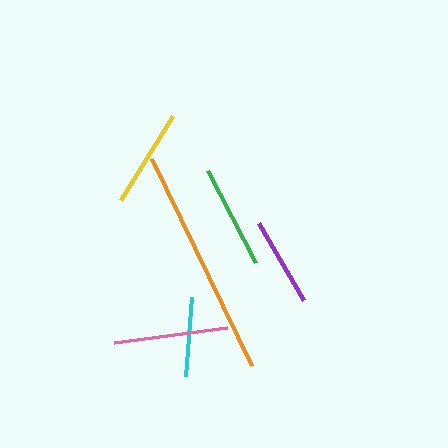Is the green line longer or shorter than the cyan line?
The green line is longer than the cyan line.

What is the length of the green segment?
The green segment is approximately 104 pixels long.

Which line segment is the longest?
The orange line is the longest at approximately 230 pixels.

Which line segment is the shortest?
The cyan line is the shortest at approximately 79 pixels.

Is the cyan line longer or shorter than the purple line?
The purple line is longer than the cyan line.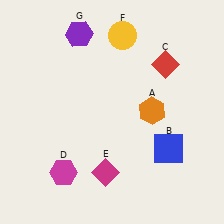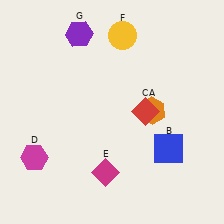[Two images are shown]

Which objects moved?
The objects that moved are: the red diamond (C), the magenta hexagon (D).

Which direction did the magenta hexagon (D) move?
The magenta hexagon (D) moved left.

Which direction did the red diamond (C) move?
The red diamond (C) moved down.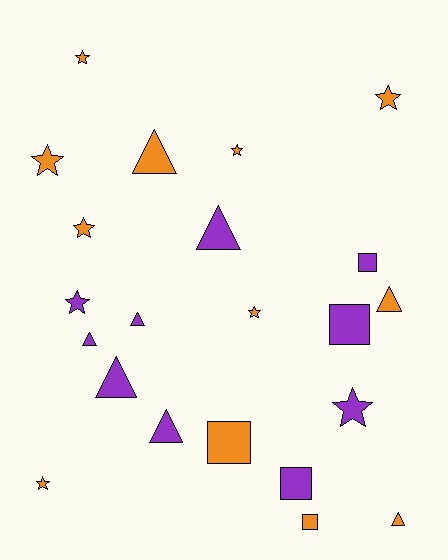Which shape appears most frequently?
Star, with 9 objects.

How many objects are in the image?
There are 22 objects.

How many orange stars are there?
There are 7 orange stars.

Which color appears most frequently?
Orange, with 12 objects.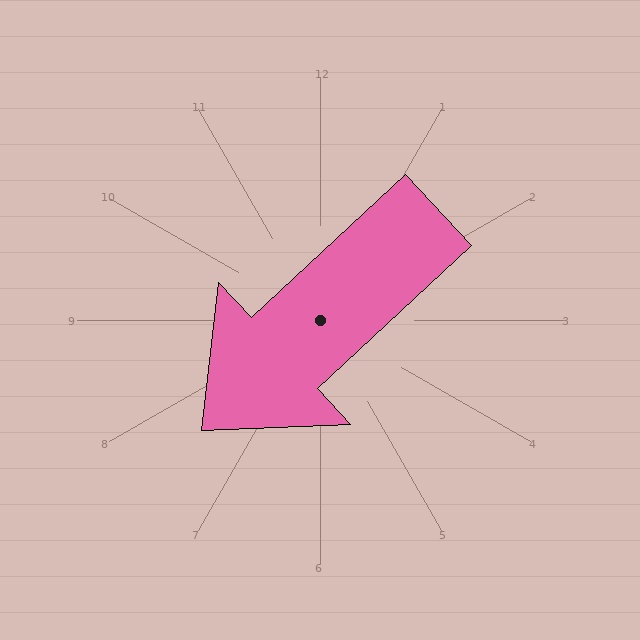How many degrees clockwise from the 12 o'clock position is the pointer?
Approximately 227 degrees.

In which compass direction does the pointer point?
Southwest.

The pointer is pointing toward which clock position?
Roughly 8 o'clock.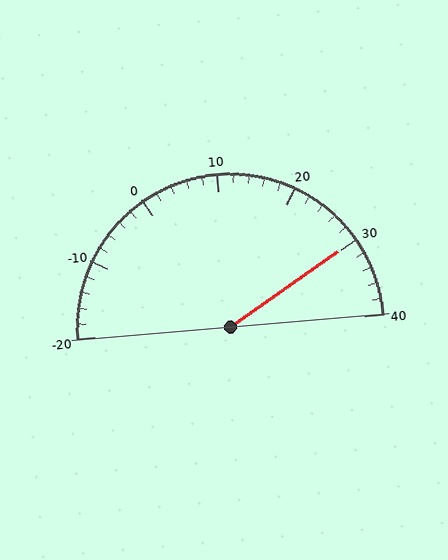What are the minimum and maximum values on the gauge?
The gauge ranges from -20 to 40.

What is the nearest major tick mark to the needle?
The nearest major tick mark is 30.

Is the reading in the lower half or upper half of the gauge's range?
The reading is in the upper half of the range (-20 to 40).